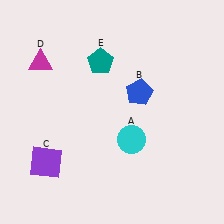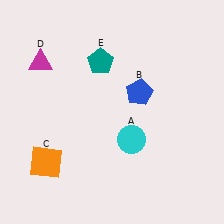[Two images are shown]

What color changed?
The square (C) changed from purple in Image 1 to orange in Image 2.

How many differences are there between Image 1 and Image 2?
There is 1 difference between the two images.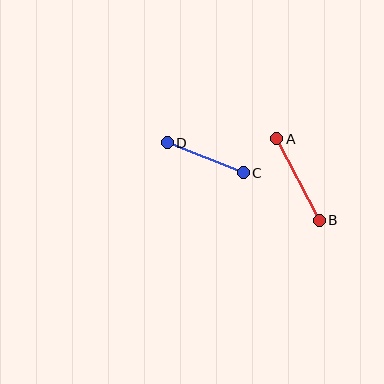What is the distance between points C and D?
The distance is approximately 82 pixels.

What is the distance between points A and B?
The distance is approximately 92 pixels.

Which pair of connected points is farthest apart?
Points A and B are farthest apart.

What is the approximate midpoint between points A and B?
The midpoint is at approximately (298, 179) pixels.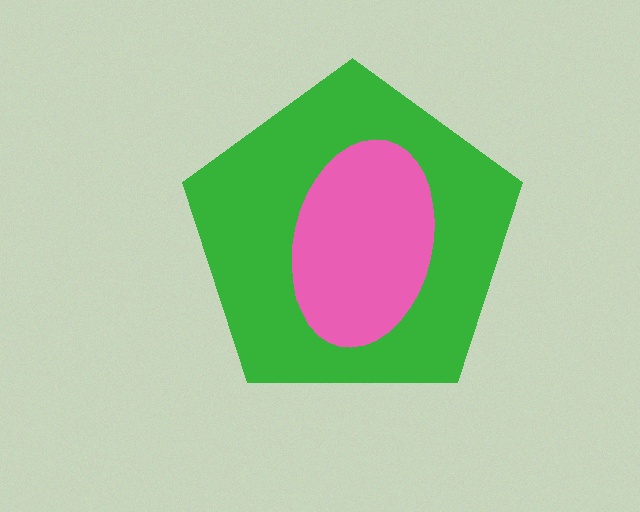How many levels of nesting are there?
2.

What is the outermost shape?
The green pentagon.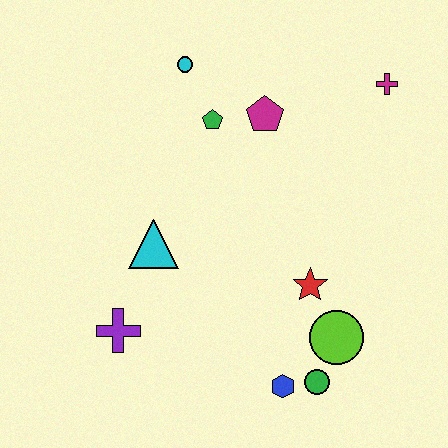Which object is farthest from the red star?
The cyan circle is farthest from the red star.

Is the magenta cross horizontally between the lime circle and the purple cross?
No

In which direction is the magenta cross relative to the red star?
The magenta cross is above the red star.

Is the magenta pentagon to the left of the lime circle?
Yes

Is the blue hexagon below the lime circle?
Yes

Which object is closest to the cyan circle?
The green pentagon is closest to the cyan circle.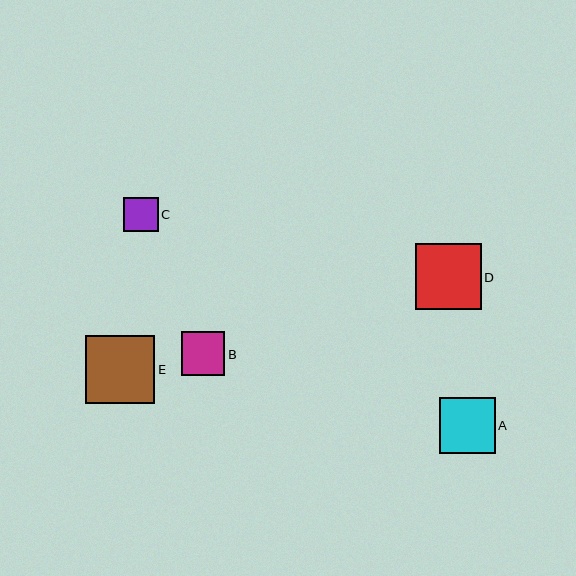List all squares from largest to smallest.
From largest to smallest: E, D, A, B, C.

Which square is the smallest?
Square C is the smallest with a size of approximately 34 pixels.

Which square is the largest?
Square E is the largest with a size of approximately 69 pixels.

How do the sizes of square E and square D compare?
Square E and square D are approximately the same size.